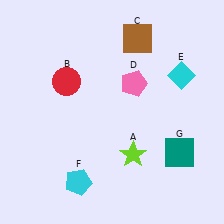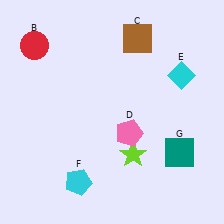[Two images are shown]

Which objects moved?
The objects that moved are: the red circle (B), the pink pentagon (D).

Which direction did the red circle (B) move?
The red circle (B) moved up.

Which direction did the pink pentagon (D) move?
The pink pentagon (D) moved down.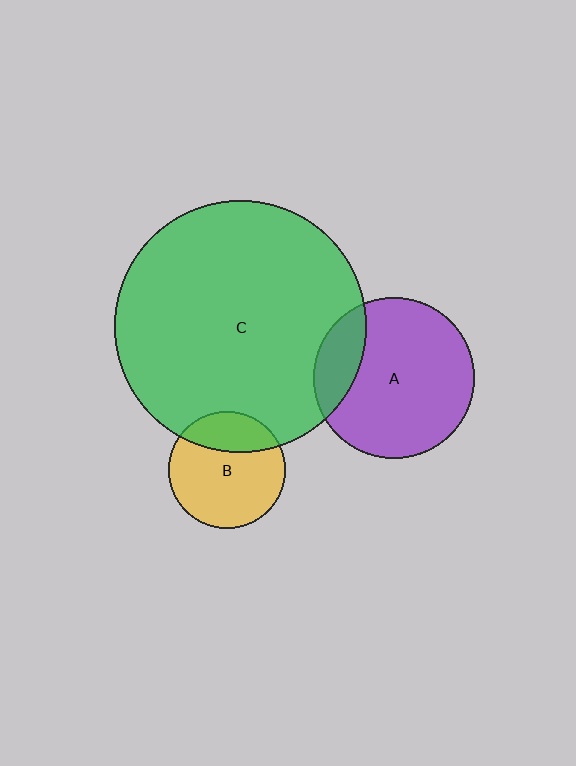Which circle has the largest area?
Circle C (green).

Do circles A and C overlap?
Yes.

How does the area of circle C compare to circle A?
Approximately 2.4 times.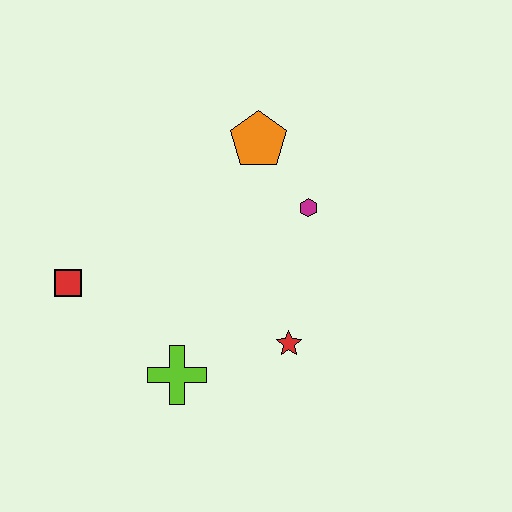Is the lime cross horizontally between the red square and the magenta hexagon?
Yes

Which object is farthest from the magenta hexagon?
The red square is farthest from the magenta hexagon.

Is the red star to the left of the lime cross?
No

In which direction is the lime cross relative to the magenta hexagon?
The lime cross is below the magenta hexagon.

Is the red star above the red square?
No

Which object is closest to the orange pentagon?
The magenta hexagon is closest to the orange pentagon.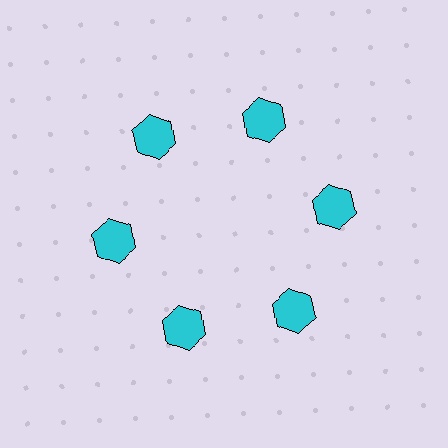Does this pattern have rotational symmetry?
Yes, this pattern has 6-fold rotational symmetry. It looks the same after rotating 60 degrees around the center.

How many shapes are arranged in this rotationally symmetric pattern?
There are 6 shapes, arranged in 6 groups of 1.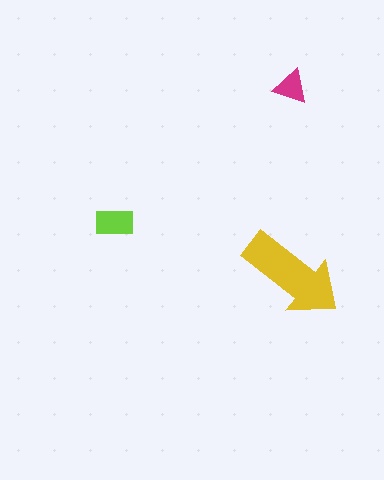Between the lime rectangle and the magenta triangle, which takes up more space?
The lime rectangle.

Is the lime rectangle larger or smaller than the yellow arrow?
Smaller.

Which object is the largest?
The yellow arrow.